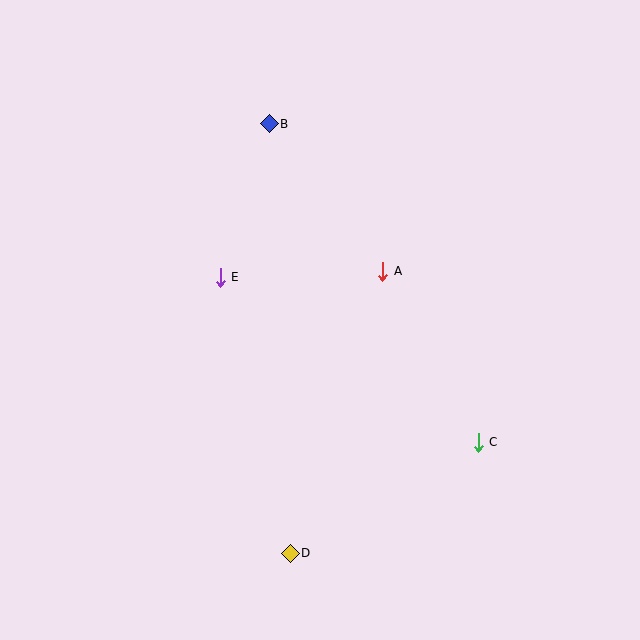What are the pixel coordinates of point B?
Point B is at (269, 124).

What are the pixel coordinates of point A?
Point A is at (383, 271).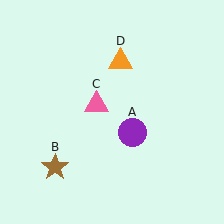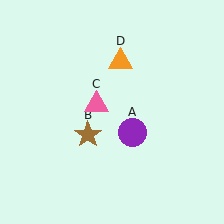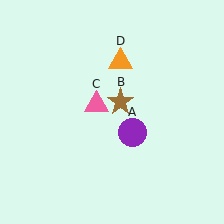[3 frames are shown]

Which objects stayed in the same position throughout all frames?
Purple circle (object A) and pink triangle (object C) and orange triangle (object D) remained stationary.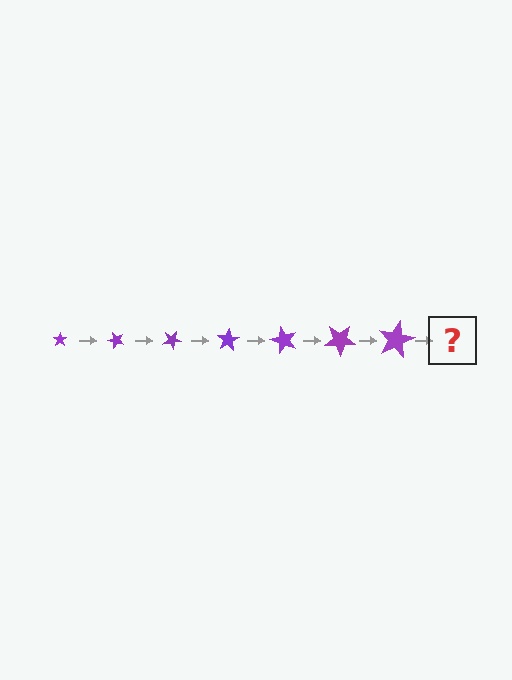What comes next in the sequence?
The next element should be a star, larger than the previous one and rotated 350 degrees from the start.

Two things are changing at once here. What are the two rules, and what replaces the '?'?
The two rules are that the star grows larger each step and it rotates 50 degrees each step. The '?' should be a star, larger than the previous one and rotated 350 degrees from the start.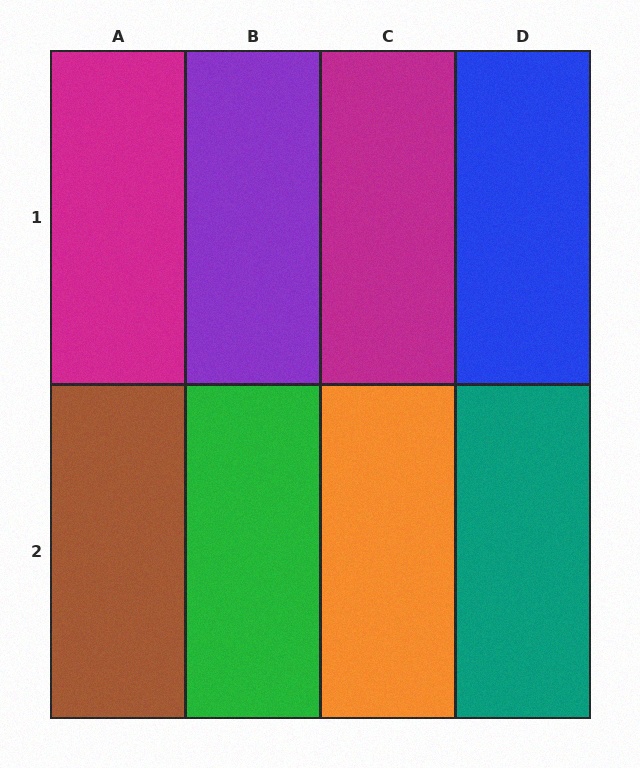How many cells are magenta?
2 cells are magenta.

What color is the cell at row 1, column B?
Purple.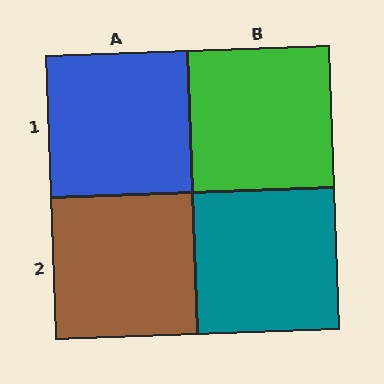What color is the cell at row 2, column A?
Brown.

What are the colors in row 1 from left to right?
Blue, green.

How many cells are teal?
1 cell is teal.